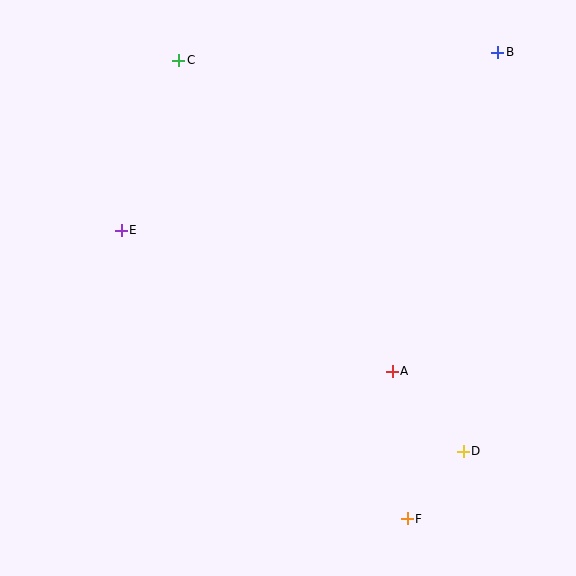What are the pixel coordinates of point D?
Point D is at (463, 452).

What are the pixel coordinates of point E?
Point E is at (122, 230).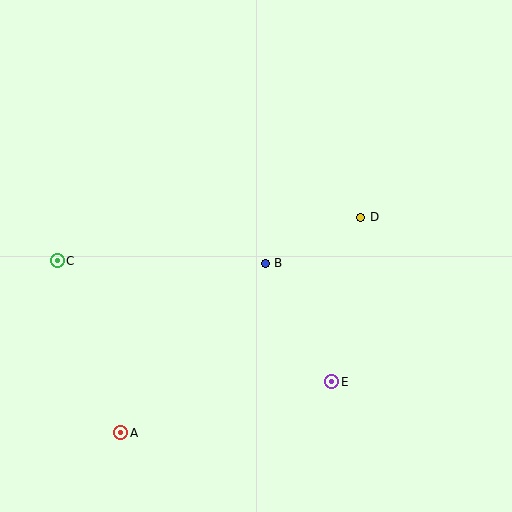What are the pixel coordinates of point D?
Point D is at (361, 217).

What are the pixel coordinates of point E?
Point E is at (332, 382).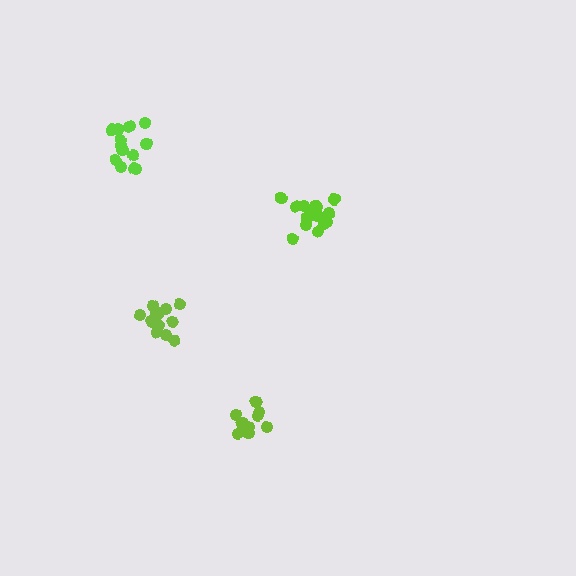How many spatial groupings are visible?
There are 4 spatial groupings.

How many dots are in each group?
Group 1: 12 dots, Group 2: 17 dots, Group 3: 13 dots, Group 4: 12 dots (54 total).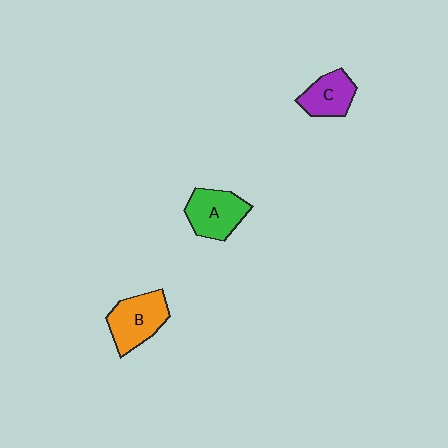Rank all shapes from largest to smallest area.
From largest to smallest: B (orange), A (green), C (purple).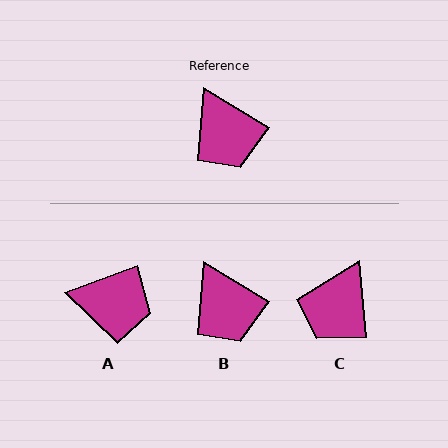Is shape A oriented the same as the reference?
No, it is off by about 51 degrees.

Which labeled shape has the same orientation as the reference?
B.